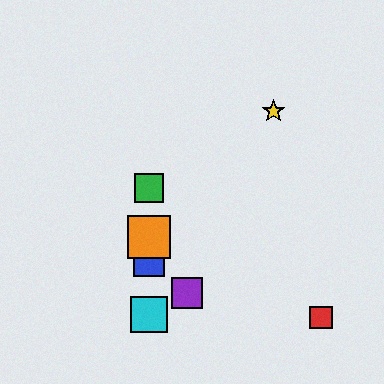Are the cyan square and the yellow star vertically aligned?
No, the cyan square is at x≈149 and the yellow star is at x≈273.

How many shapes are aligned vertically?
4 shapes (the blue square, the green square, the orange square, the cyan square) are aligned vertically.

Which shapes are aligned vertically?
The blue square, the green square, the orange square, the cyan square are aligned vertically.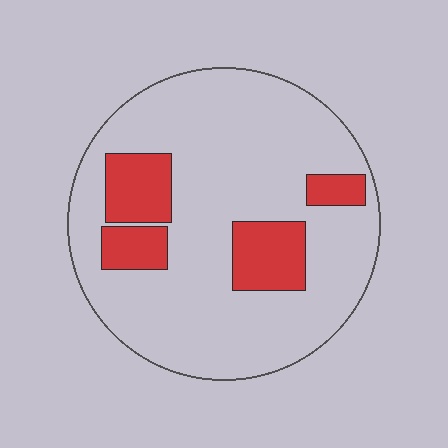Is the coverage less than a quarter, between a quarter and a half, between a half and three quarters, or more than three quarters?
Less than a quarter.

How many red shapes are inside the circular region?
4.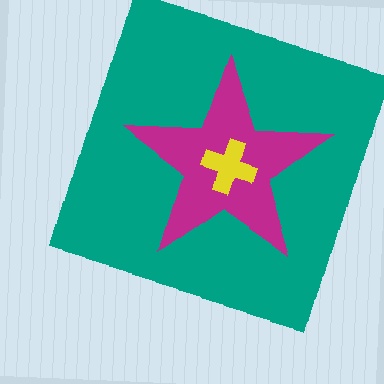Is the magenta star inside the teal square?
Yes.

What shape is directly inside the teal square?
The magenta star.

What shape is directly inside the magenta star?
The yellow cross.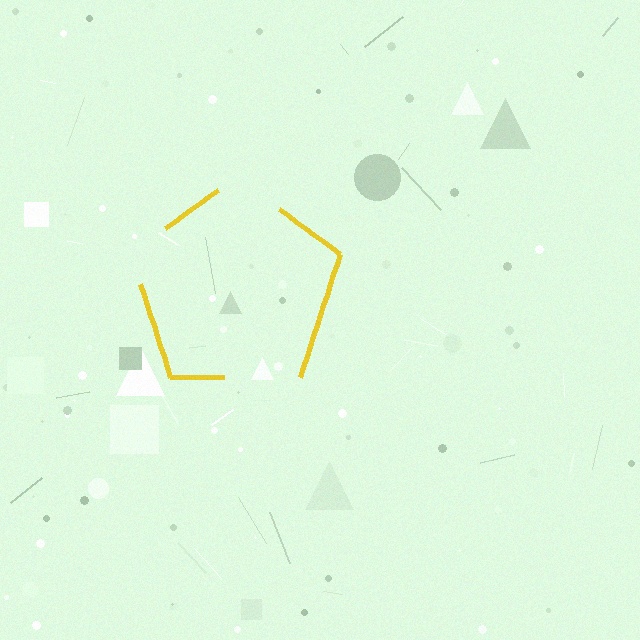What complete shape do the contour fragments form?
The contour fragments form a pentagon.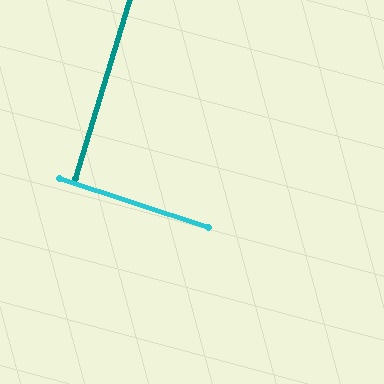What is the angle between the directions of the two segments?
Approximately 89 degrees.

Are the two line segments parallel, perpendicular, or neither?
Perpendicular — they meet at approximately 89°.